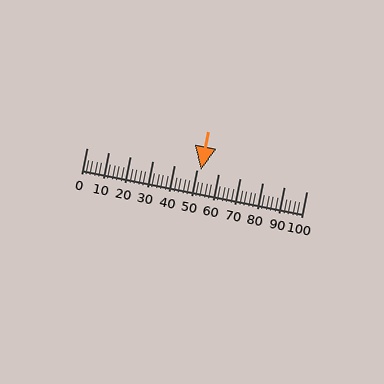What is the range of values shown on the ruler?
The ruler shows values from 0 to 100.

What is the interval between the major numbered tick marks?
The major tick marks are spaced 10 units apart.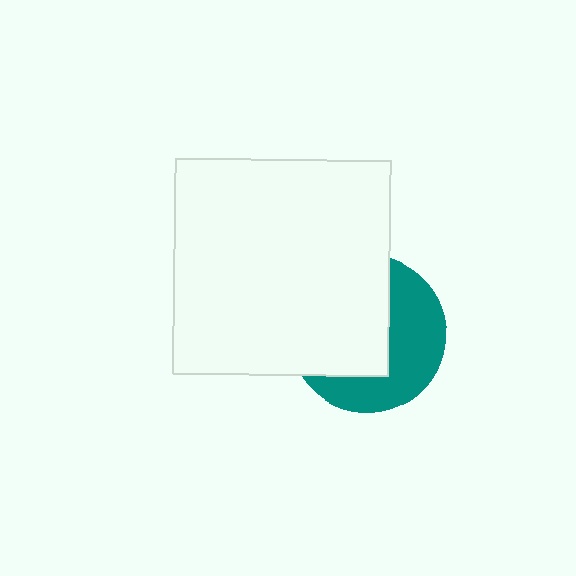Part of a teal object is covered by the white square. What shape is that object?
It is a circle.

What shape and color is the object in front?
The object in front is a white square.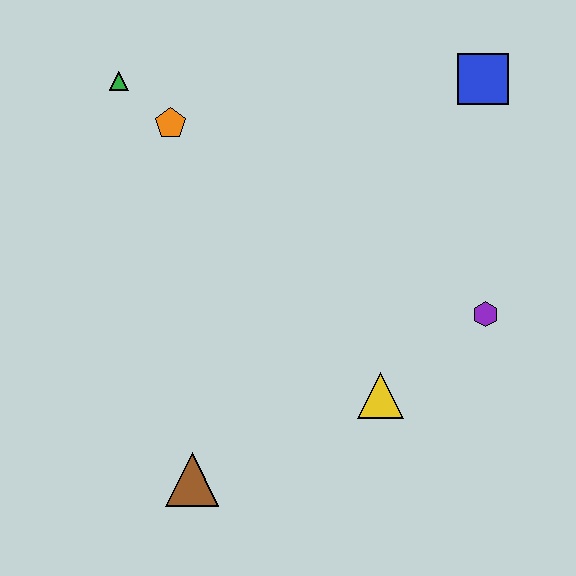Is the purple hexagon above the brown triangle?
Yes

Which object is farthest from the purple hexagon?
The green triangle is farthest from the purple hexagon.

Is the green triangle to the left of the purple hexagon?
Yes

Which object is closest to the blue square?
The purple hexagon is closest to the blue square.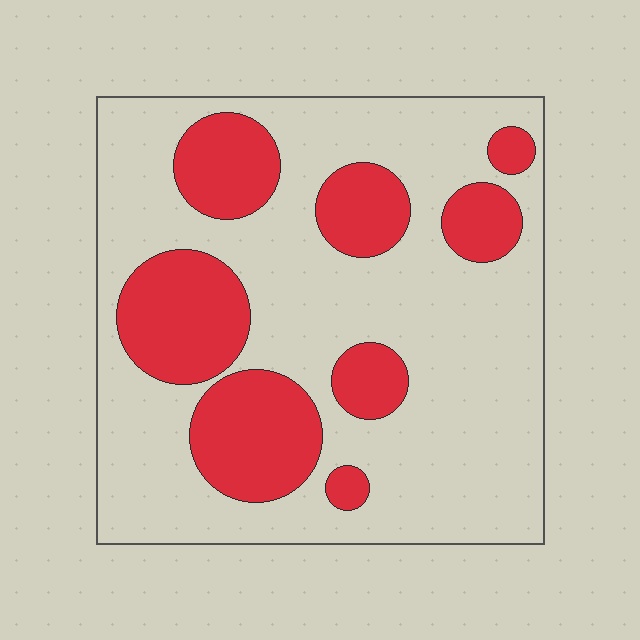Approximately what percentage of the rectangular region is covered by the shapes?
Approximately 30%.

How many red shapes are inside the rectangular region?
8.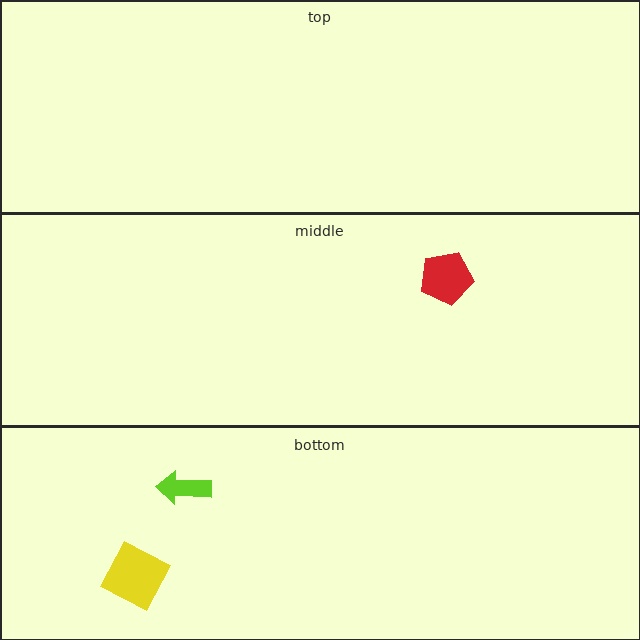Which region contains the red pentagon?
The middle region.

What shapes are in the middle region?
The red pentagon.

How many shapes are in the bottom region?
2.